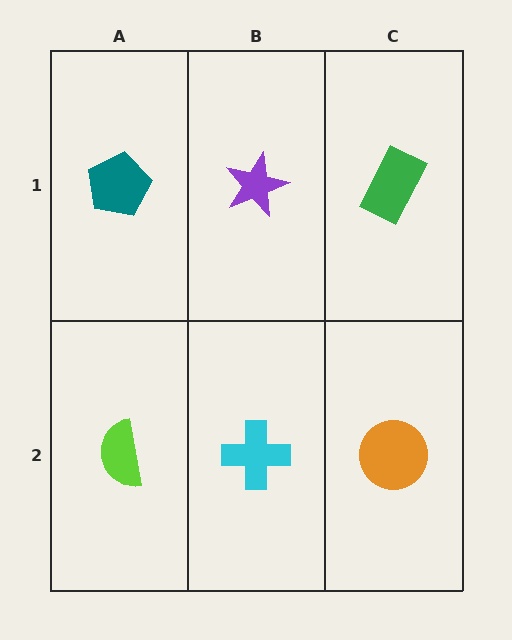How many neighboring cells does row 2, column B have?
3.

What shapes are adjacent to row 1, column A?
A lime semicircle (row 2, column A), a purple star (row 1, column B).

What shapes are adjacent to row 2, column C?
A green rectangle (row 1, column C), a cyan cross (row 2, column B).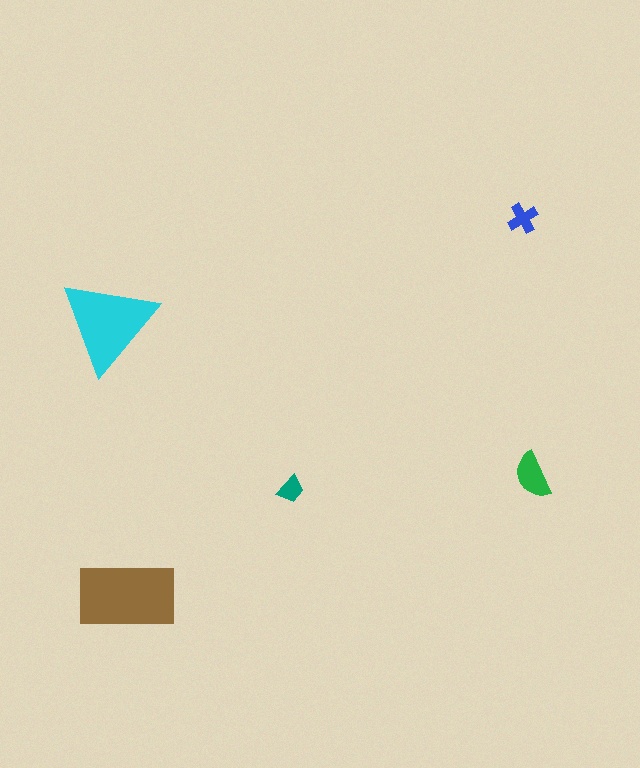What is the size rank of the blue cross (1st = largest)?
4th.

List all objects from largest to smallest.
The brown rectangle, the cyan triangle, the green semicircle, the blue cross, the teal trapezoid.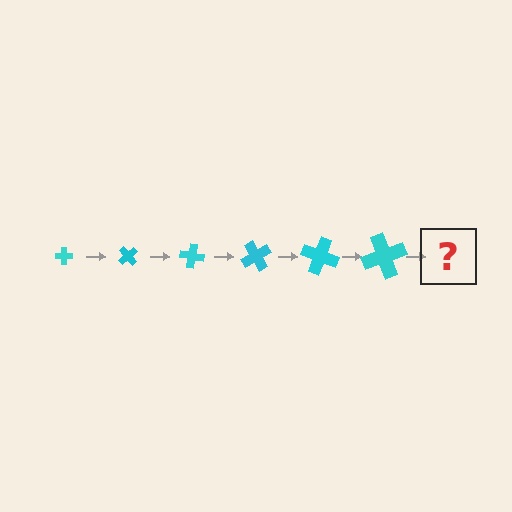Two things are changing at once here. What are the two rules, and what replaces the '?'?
The two rules are that the cross grows larger each step and it rotates 50 degrees each step. The '?' should be a cross, larger than the previous one and rotated 300 degrees from the start.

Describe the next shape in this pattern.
It should be a cross, larger than the previous one and rotated 300 degrees from the start.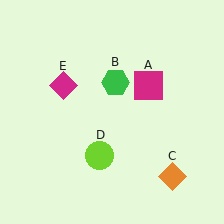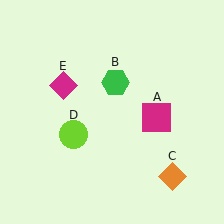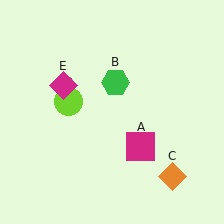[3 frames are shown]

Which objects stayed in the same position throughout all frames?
Green hexagon (object B) and orange diamond (object C) and magenta diamond (object E) remained stationary.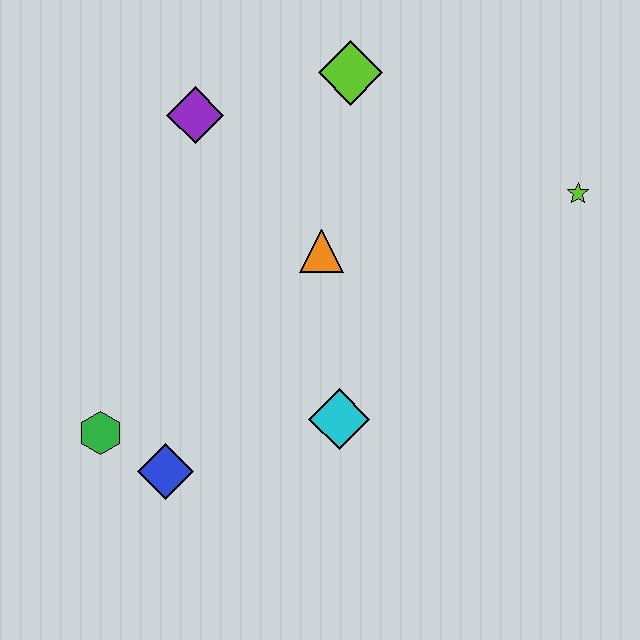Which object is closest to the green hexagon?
The blue diamond is closest to the green hexagon.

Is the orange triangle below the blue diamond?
No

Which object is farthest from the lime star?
The green hexagon is farthest from the lime star.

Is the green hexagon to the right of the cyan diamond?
No